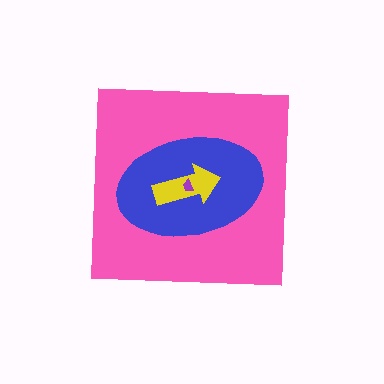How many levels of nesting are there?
4.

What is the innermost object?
The purple trapezoid.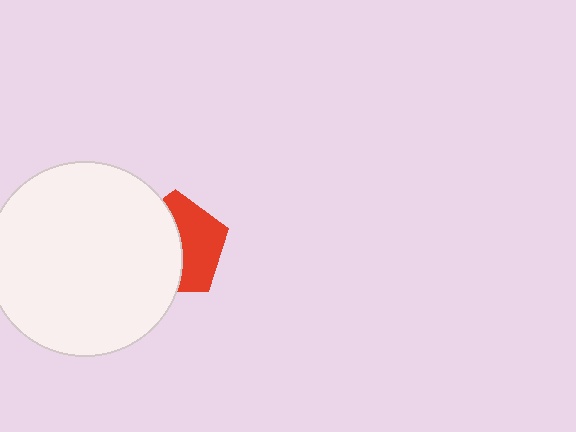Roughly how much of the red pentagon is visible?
About half of it is visible (roughly 47%).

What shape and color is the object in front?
The object in front is a white circle.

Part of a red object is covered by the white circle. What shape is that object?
It is a pentagon.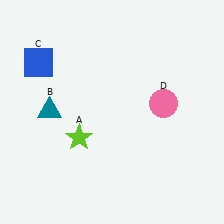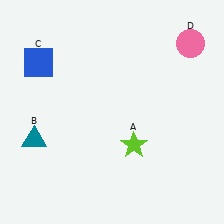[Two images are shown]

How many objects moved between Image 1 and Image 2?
3 objects moved between the two images.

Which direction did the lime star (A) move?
The lime star (A) moved right.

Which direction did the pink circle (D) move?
The pink circle (D) moved up.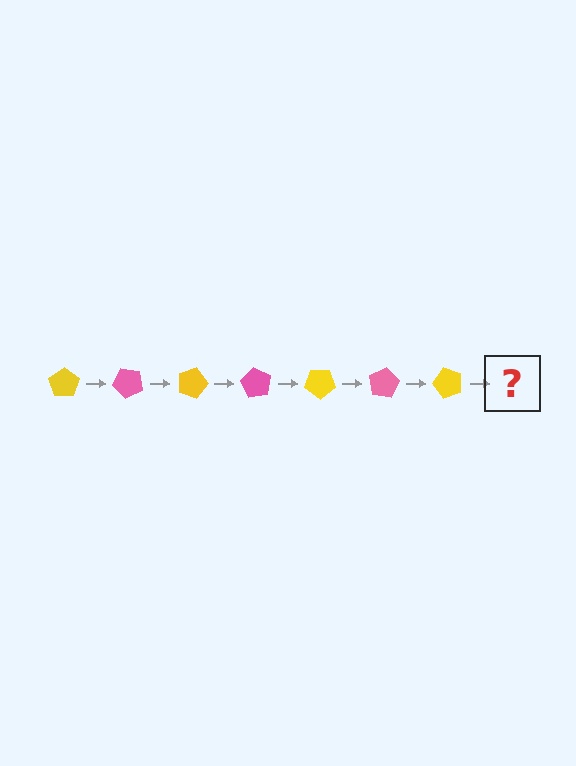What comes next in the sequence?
The next element should be a pink pentagon, rotated 315 degrees from the start.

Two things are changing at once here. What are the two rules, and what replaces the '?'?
The two rules are that it rotates 45 degrees each step and the color cycles through yellow and pink. The '?' should be a pink pentagon, rotated 315 degrees from the start.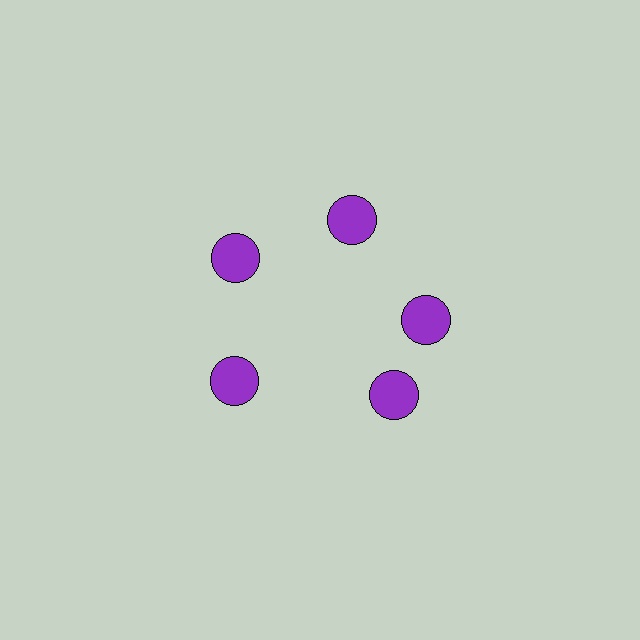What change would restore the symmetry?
The symmetry would be restored by rotating it back into even spacing with its neighbors so that all 5 circles sit at equal angles and equal distance from the center.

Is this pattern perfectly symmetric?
No. The 5 purple circles are arranged in a ring, but one element near the 5 o'clock position is rotated out of alignment along the ring, breaking the 5-fold rotational symmetry.